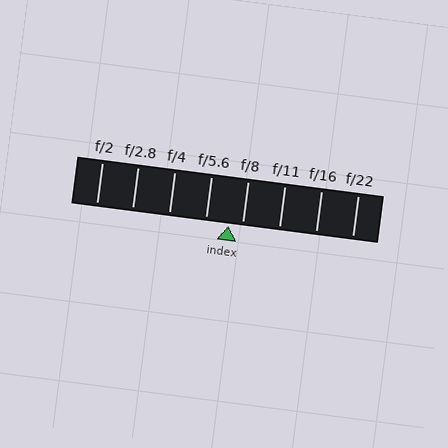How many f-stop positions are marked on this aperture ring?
There are 8 f-stop positions marked.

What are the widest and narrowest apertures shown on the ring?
The widest aperture shown is f/2 and the narrowest is f/22.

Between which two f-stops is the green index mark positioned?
The index mark is between f/5.6 and f/8.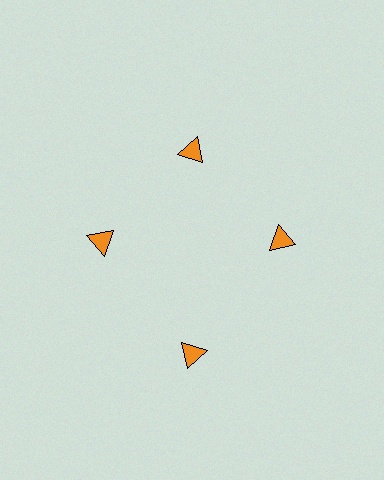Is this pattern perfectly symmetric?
No. The 4 orange triangles are arranged in a ring, but one element near the 6 o'clock position is pushed outward from the center, breaking the 4-fold rotational symmetry.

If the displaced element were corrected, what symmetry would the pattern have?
It would have 4-fold rotational symmetry — the pattern would map onto itself every 90 degrees.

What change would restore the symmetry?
The symmetry would be restored by moving it inward, back onto the ring so that all 4 triangles sit at equal angles and equal distance from the center.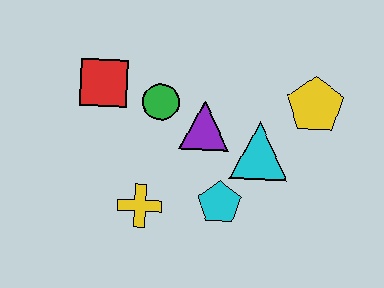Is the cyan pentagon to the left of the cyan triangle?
Yes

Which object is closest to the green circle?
The purple triangle is closest to the green circle.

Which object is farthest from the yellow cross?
The yellow pentagon is farthest from the yellow cross.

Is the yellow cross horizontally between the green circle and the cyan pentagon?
No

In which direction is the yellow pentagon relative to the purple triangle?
The yellow pentagon is to the right of the purple triangle.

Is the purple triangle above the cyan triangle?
Yes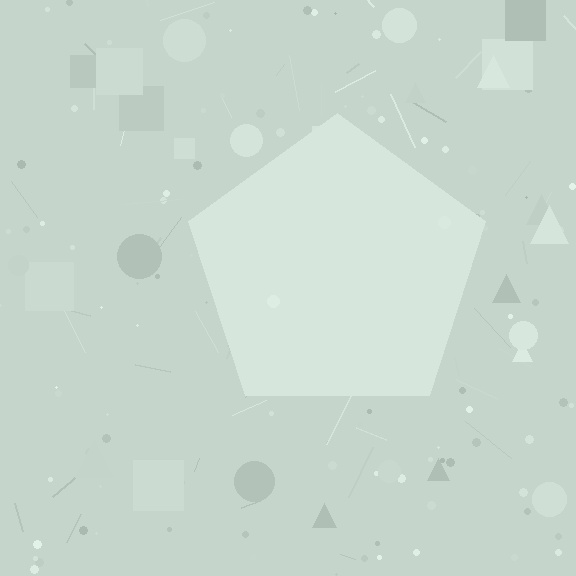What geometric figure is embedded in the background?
A pentagon is embedded in the background.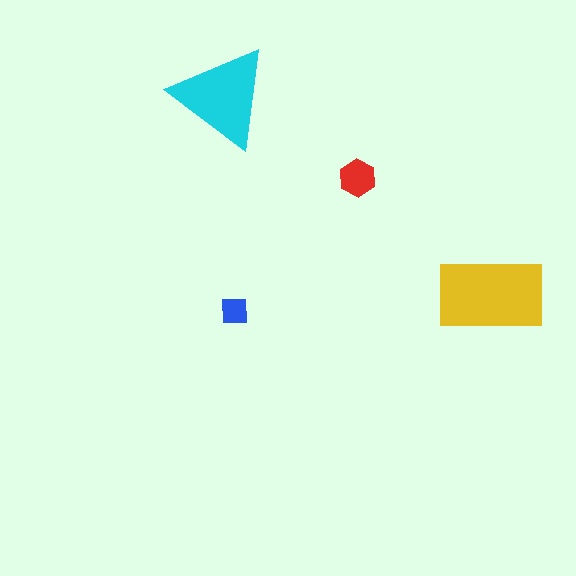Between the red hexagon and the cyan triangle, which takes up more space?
The cyan triangle.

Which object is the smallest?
The blue square.